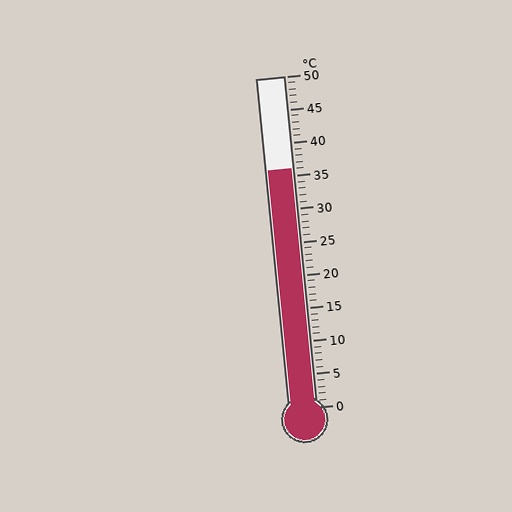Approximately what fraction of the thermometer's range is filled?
The thermometer is filled to approximately 70% of its range.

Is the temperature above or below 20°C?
The temperature is above 20°C.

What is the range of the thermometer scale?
The thermometer scale ranges from 0°C to 50°C.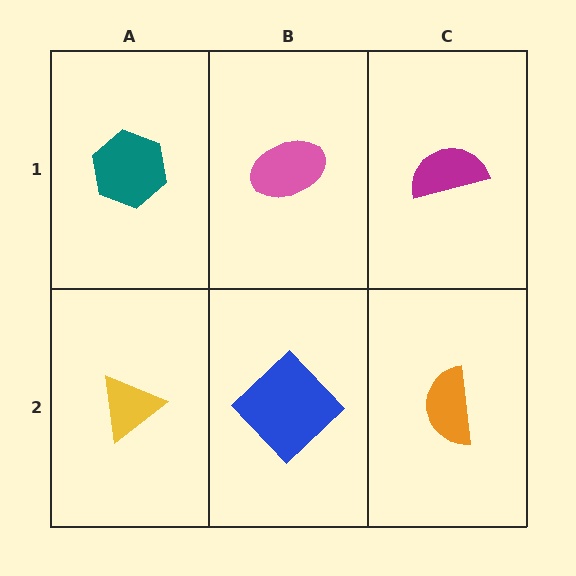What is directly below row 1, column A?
A yellow triangle.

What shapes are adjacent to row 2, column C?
A magenta semicircle (row 1, column C), a blue diamond (row 2, column B).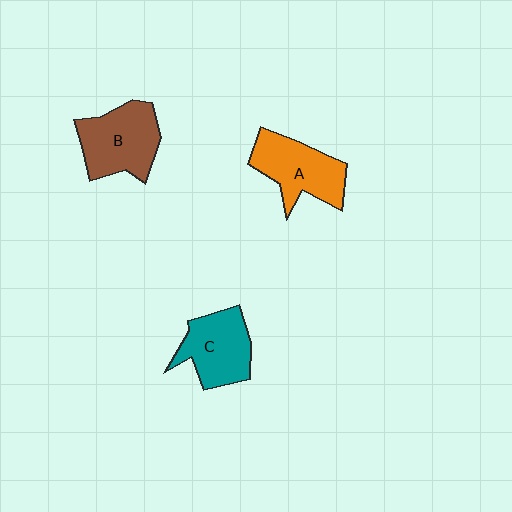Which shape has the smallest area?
Shape C (teal).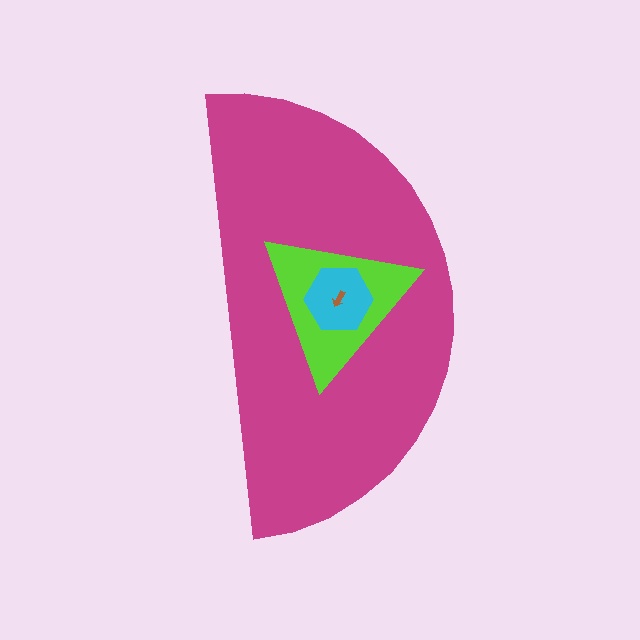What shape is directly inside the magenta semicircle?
The lime triangle.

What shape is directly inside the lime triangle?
The cyan hexagon.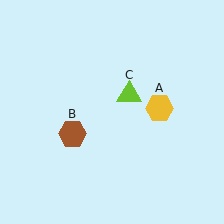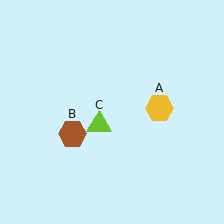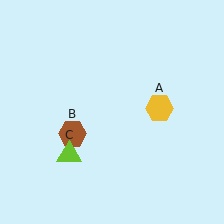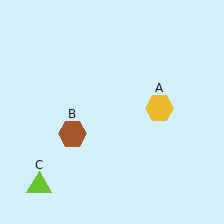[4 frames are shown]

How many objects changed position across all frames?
1 object changed position: lime triangle (object C).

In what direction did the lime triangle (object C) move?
The lime triangle (object C) moved down and to the left.